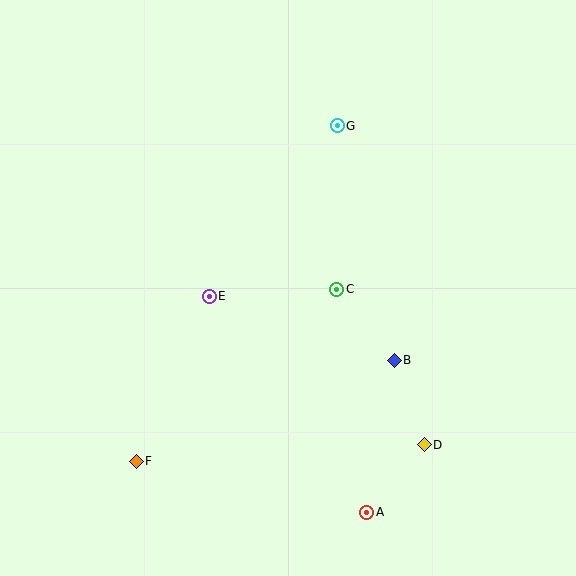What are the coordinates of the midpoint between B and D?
The midpoint between B and D is at (409, 403).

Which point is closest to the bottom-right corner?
Point D is closest to the bottom-right corner.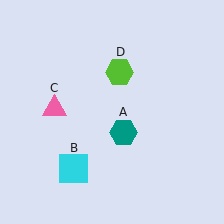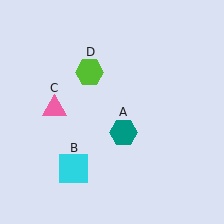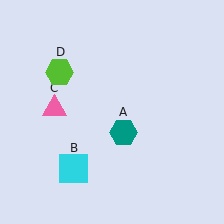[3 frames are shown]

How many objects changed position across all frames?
1 object changed position: lime hexagon (object D).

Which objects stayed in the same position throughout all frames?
Teal hexagon (object A) and cyan square (object B) and pink triangle (object C) remained stationary.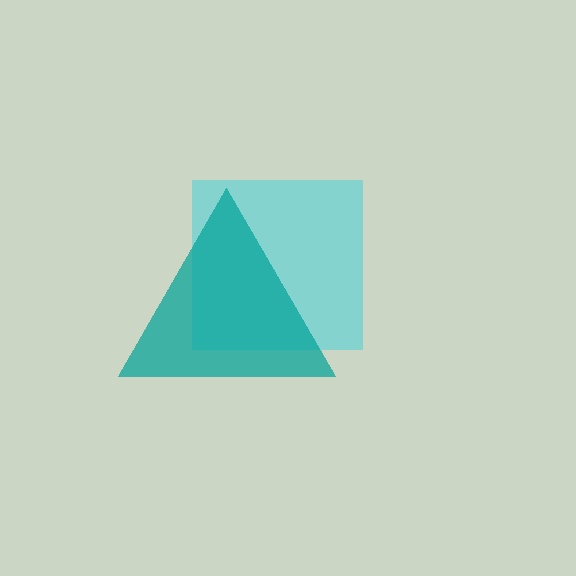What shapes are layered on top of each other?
The layered shapes are: a cyan square, a teal triangle.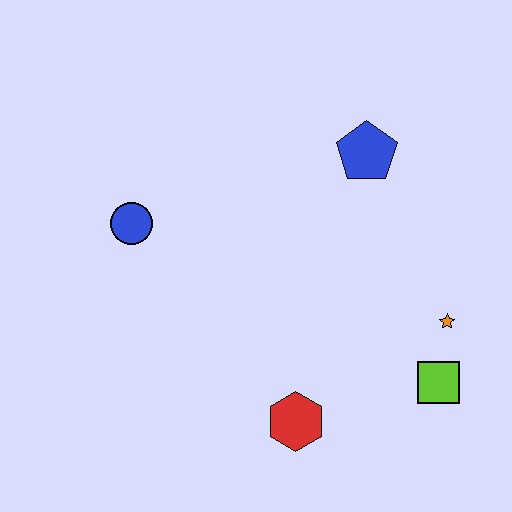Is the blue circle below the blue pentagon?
Yes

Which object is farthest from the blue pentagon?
The red hexagon is farthest from the blue pentagon.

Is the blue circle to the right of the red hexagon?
No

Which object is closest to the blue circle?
The blue pentagon is closest to the blue circle.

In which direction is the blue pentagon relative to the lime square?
The blue pentagon is above the lime square.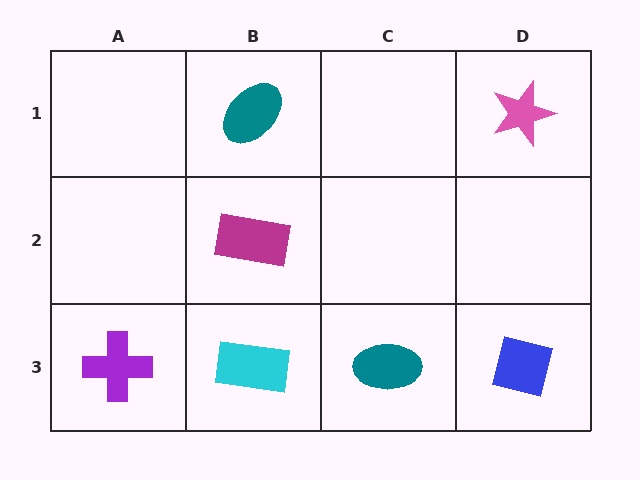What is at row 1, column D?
A pink star.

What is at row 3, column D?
A blue square.